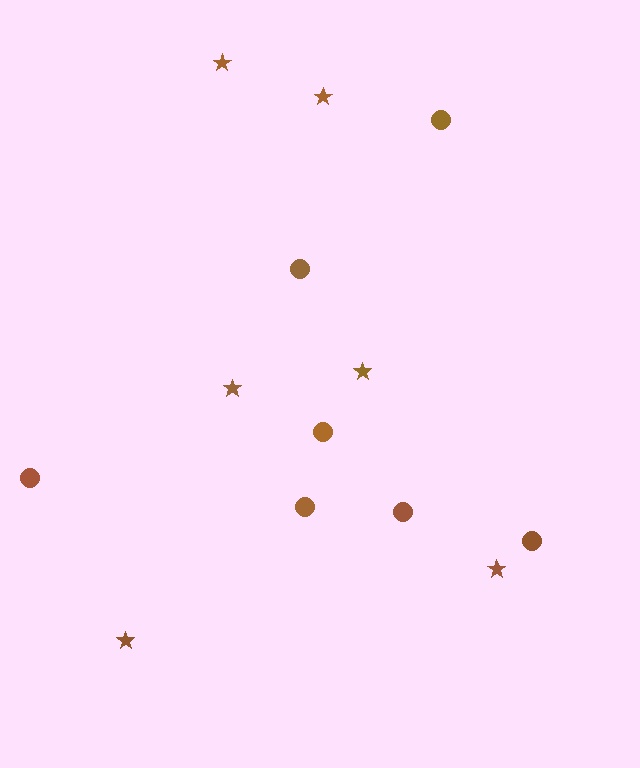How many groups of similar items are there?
There are 2 groups: one group of circles (7) and one group of stars (6).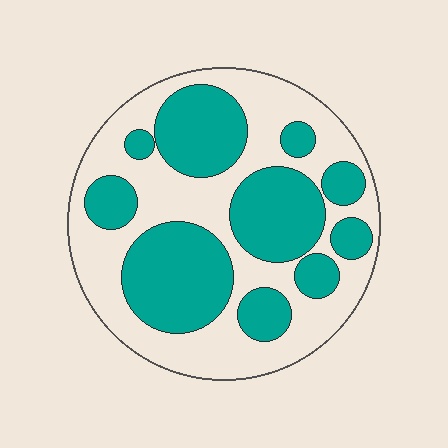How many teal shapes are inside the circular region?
10.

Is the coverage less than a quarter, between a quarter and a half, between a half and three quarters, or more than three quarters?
Between a quarter and a half.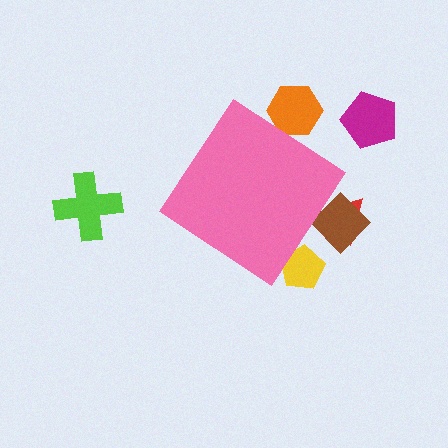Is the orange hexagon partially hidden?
Yes, the orange hexagon is partially hidden behind the pink diamond.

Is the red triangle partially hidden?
Yes, the red triangle is partially hidden behind the pink diamond.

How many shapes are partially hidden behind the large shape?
4 shapes are partially hidden.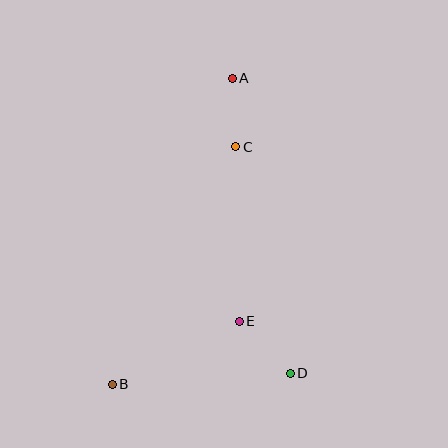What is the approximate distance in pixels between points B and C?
The distance between B and C is approximately 268 pixels.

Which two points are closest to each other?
Points A and C are closest to each other.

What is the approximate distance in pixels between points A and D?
The distance between A and D is approximately 301 pixels.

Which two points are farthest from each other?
Points A and B are farthest from each other.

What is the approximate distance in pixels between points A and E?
The distance between A and E is approximately 243 pixels.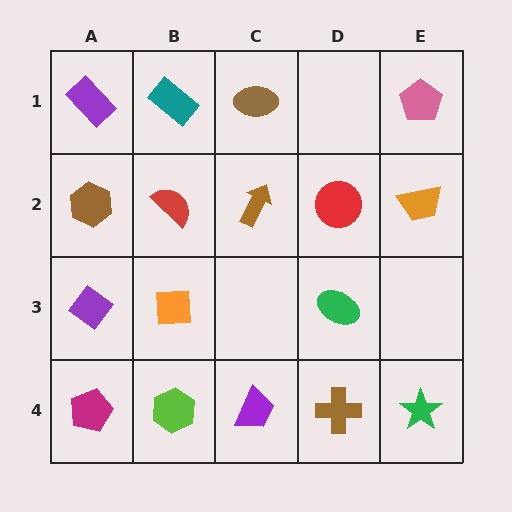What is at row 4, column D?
A brown cross.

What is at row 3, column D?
A green ellipse.